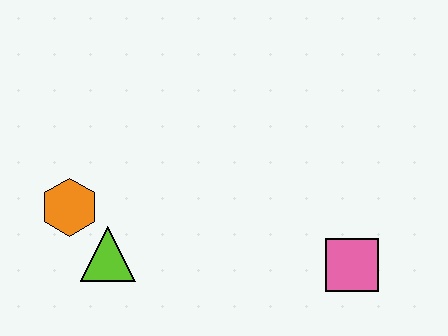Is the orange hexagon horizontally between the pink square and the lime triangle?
No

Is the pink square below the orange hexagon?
Yes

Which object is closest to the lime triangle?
The orange hexagon is closest to the lime triangle.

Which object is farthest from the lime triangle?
The pink square is farthest from the lime triangle.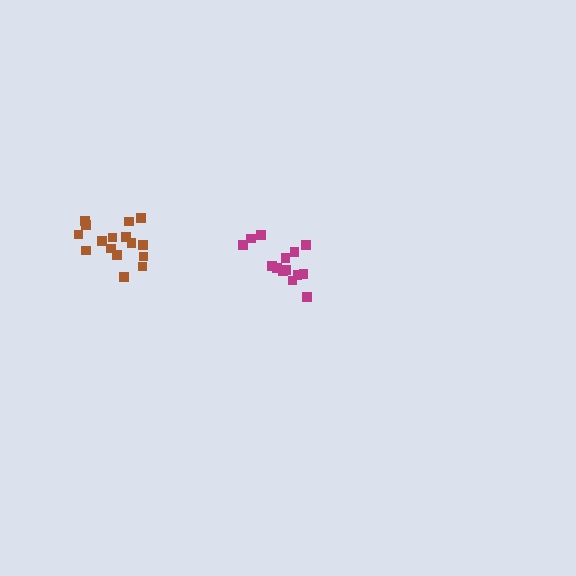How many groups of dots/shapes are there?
There are 2 groups.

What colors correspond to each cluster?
The clusters are colored: magenta, brown.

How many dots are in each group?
Group 1: 14 dots, Group 2: 16 dots (30 total).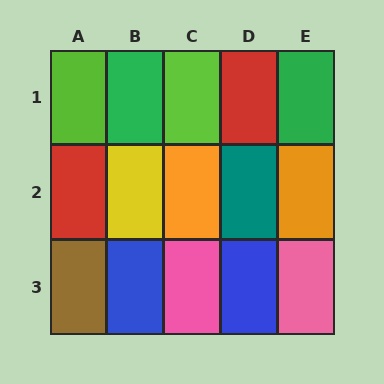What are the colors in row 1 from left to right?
Lime, green, lime, red, green.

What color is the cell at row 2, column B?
Yellow.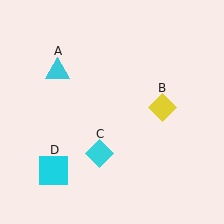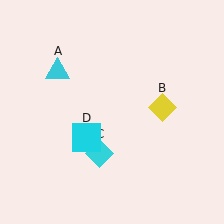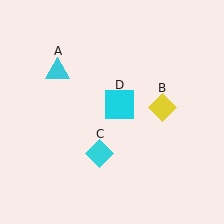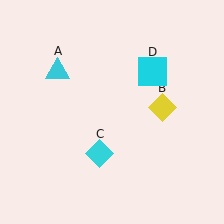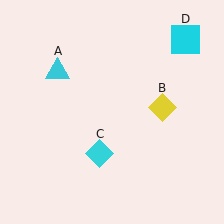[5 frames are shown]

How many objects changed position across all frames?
1 object changed position: cyan square (object D).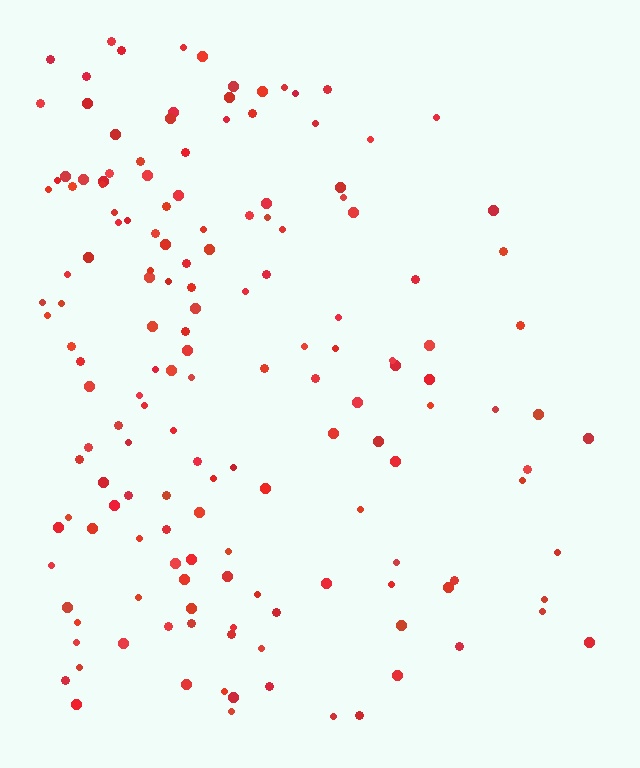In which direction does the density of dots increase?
From right to left, with the left side densest.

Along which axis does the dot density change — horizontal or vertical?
Horizontal.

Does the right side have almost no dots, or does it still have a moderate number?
Still a moderate number, just noticeably fewer than the left.